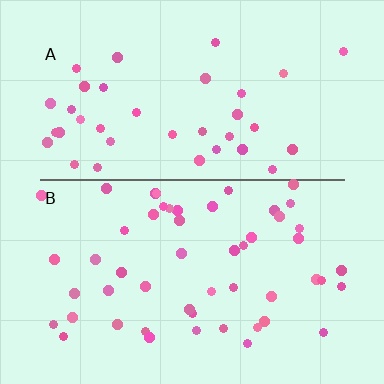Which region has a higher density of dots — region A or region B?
B (the bottom).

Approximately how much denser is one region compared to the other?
Approximately 1.4× — region B over region A.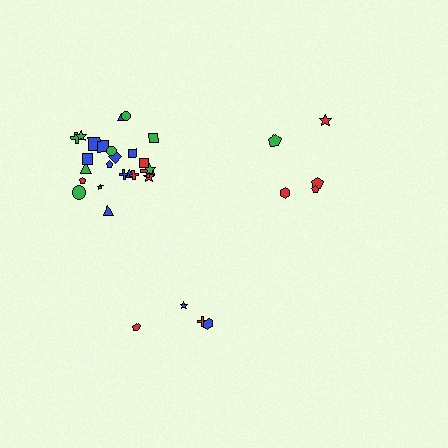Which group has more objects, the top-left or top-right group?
The top-left group.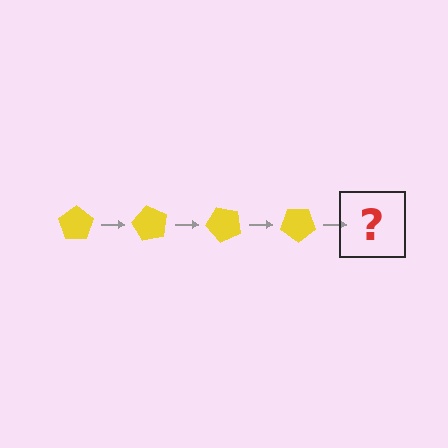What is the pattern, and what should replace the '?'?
The pattern is that the pentagon rotates 60 degrees each step. The '?' should be a yellow pentagon rotated 240 degrees.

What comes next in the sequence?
The next element should be a yellow pentagon rotated 240 degrees.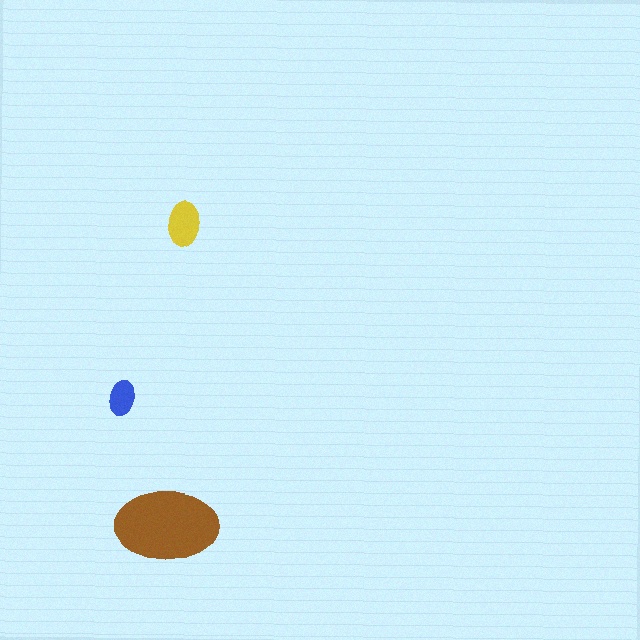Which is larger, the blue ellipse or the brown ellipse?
The brown one.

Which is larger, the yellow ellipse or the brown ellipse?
The brown one.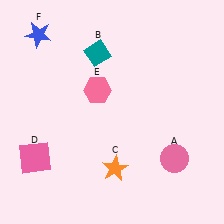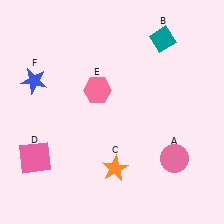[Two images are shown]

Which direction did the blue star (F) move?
The blue star (F) moved down.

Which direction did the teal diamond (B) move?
The teal diamond (B) moved right.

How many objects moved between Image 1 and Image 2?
2 objects moved between the two images.